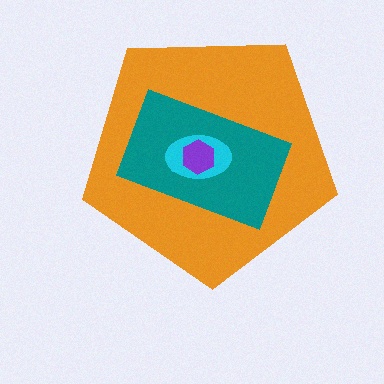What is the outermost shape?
The orange pentagon.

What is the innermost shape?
The purple hexagon.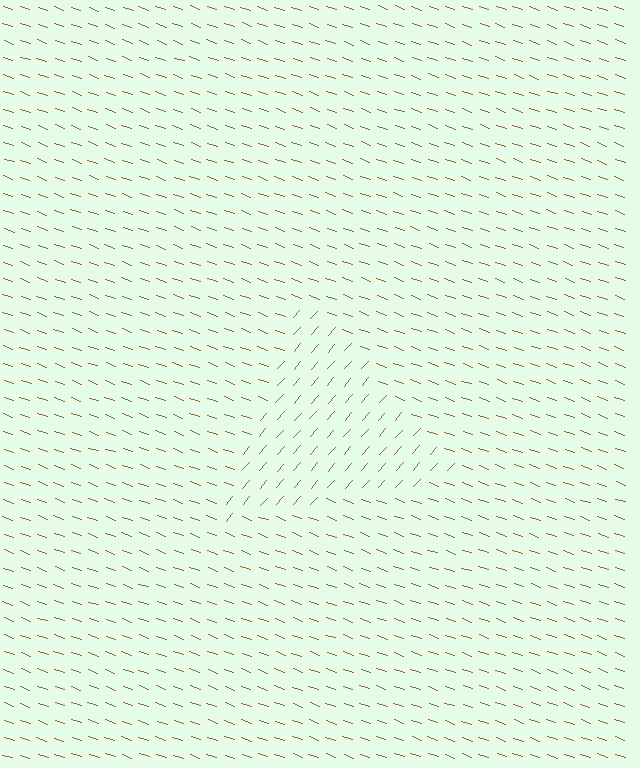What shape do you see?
I see a triangle.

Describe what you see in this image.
The image is filled with small brown line segments. A triangle region in the image has lines oriented differently from the surrounding lines, creating a visible texture boundary.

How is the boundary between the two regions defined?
The boundary is defined purely by a change in line orientation (approximately 68 degrees difference). All lines are the same color and thickness.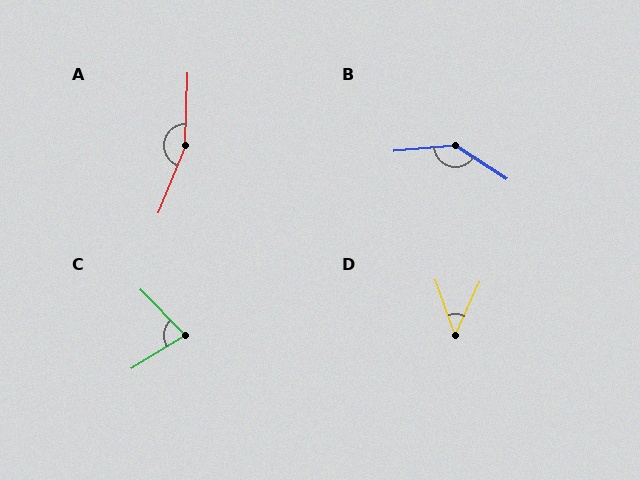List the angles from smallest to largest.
D (45°), C (78°), B (142°), A (160°).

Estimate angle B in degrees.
Approximately 142 degrees.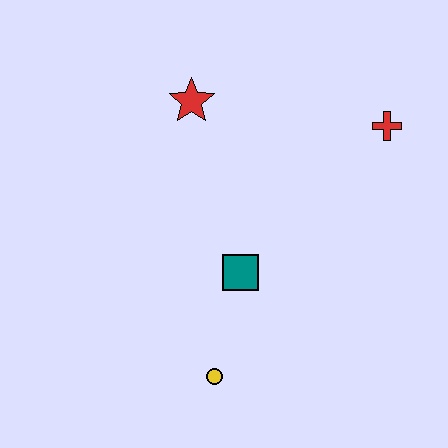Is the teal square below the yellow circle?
No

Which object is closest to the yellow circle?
The teal square is closest to the yellow circle.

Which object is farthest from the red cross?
The yellow circle is farthest from the red cross.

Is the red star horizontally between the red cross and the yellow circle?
No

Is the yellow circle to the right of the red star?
Yes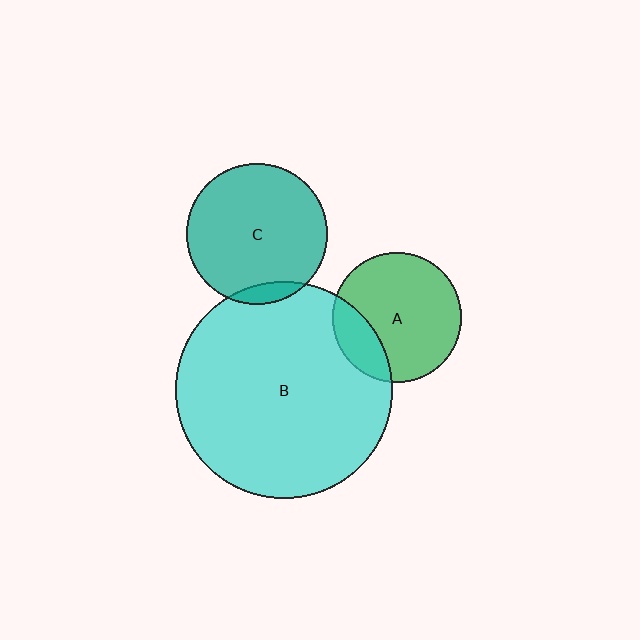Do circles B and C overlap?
Yes.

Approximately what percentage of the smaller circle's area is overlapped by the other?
Approximately 5%.